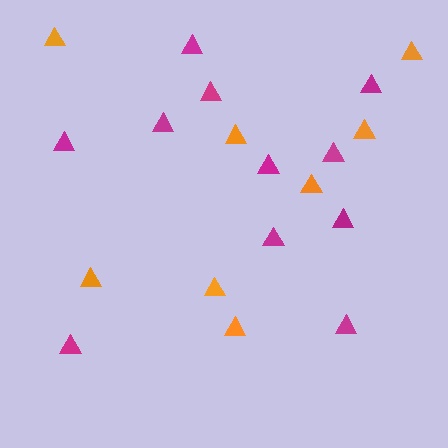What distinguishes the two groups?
There are 2 groups: one group of orange triangles (8) and one group of magenta triangles (11).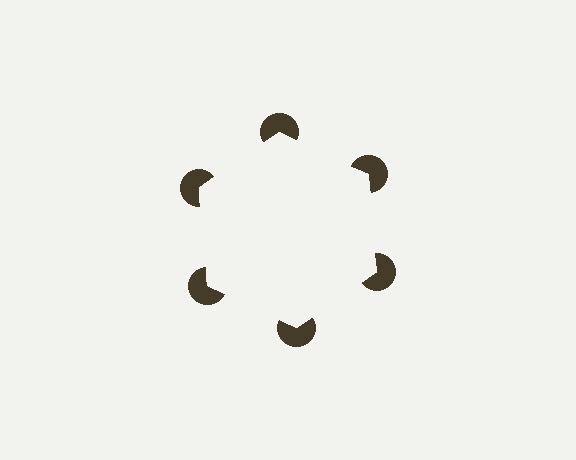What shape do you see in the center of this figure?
An illusory hexagon — its edges are inferred from the aligned wedge cuts in the pac-man discs, not physically drawn.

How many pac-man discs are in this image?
There are 6 — one at each vertex of the illusory hexagon.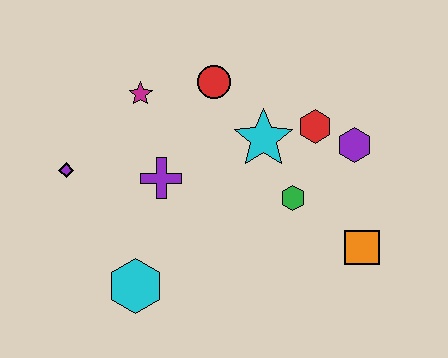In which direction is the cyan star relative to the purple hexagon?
The cyan star is to the left of the purple hexagon.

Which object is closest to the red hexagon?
The purple hexagon is closest to the red hexagon.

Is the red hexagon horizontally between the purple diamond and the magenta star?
No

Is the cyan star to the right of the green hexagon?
No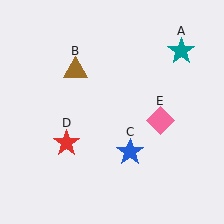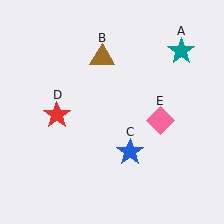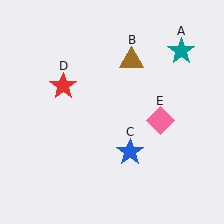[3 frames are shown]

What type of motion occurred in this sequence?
The brown triangle (object B), red star (object D) rotated clockwise around the center of the scene.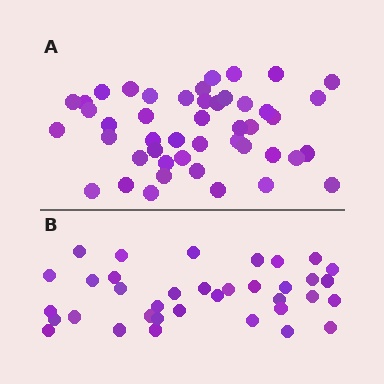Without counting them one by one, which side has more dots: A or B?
Region A (the top region) has more dots.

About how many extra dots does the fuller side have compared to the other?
Region A has roughly 10 or so more dots than region B.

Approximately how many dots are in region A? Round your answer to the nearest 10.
About 50 dots. (The exact count is 46, which rounds to 50.)